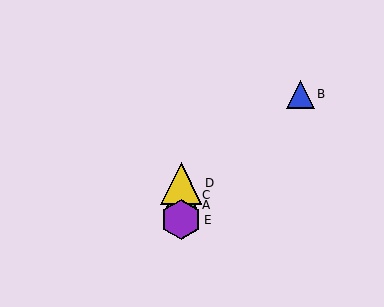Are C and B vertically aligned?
No, C is at x≈181 and B is at x≈300.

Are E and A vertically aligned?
Yes, both are at x≈181.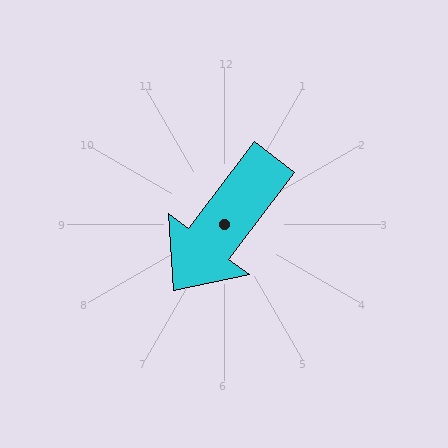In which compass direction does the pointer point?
Southwest.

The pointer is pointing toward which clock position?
Roughly 7 o'clock.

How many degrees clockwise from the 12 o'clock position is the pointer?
Approximately 217 degrees.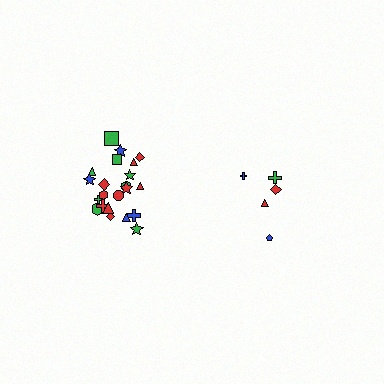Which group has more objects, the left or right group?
The left group.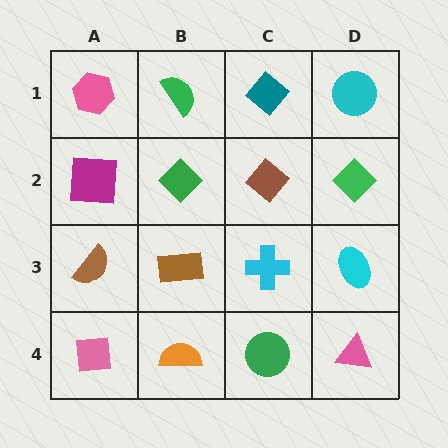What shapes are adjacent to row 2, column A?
A pink hexagon (row 1, column A), a brown semicircle (row 3, column A), a green diamond (row 2, column B).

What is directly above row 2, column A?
A pink hexagon.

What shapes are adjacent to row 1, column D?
A green diamond (row 2, column D), a teal diamond (row 1, column C).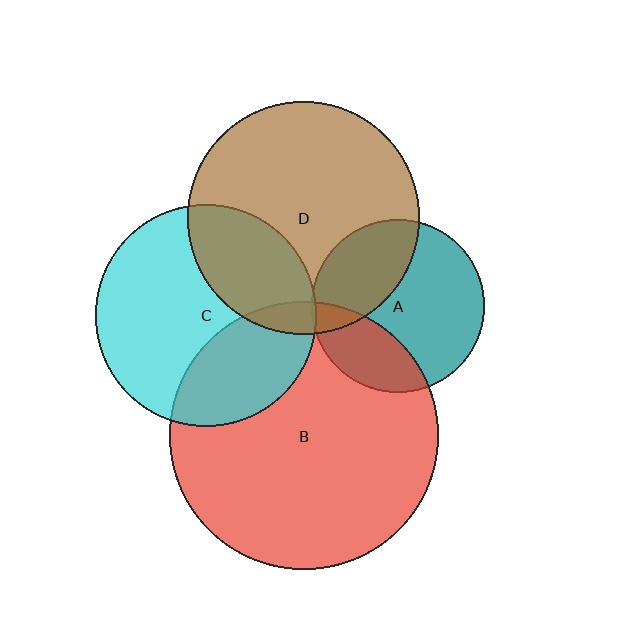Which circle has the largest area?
Circle B (red).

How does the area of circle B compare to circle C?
Approximately 1.5 times.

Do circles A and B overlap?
Yes.